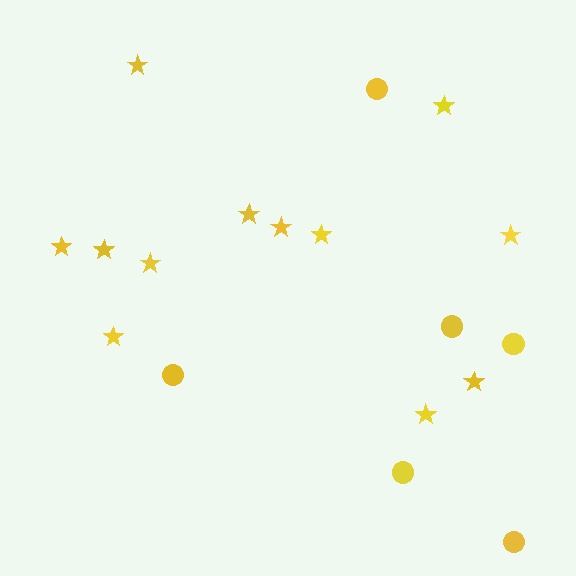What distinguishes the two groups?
There are 2 groups: one group of stars (12) and one group of circles (6).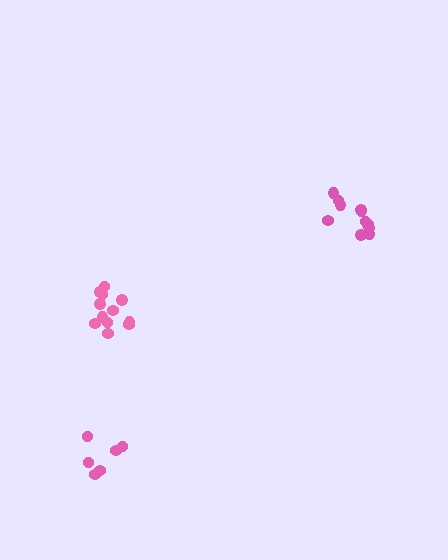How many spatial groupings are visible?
There are 3 spatial groupings.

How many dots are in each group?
Group 1: 6 dots, Group 2: 12 dots, Group 3: 12 dots (30 total).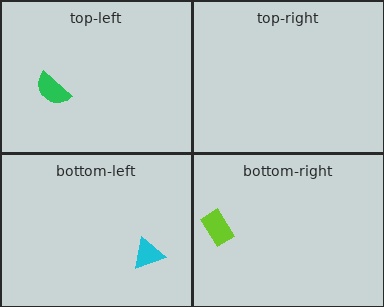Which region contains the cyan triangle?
The bottom-left region.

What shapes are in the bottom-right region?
The lime rectangle.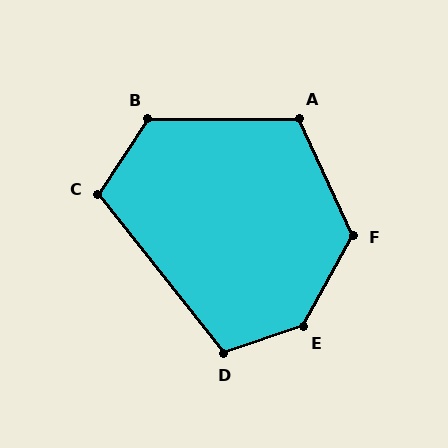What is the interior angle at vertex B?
Approximately 124 degrees (obtuse).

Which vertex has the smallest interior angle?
C, at approximately 108 degrees.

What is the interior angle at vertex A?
Approximately 114 degrees (obtuse).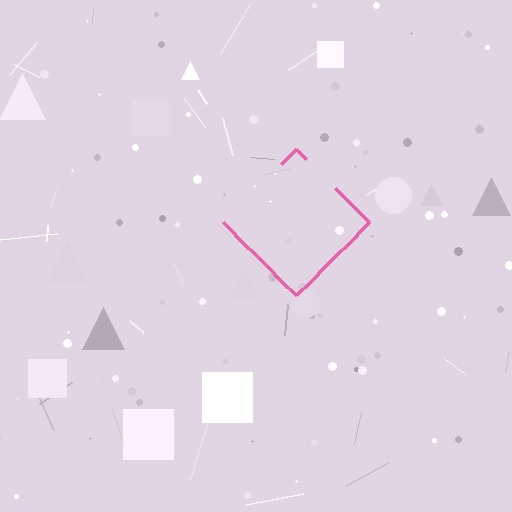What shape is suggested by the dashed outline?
The dashed outline suggests a diamond.